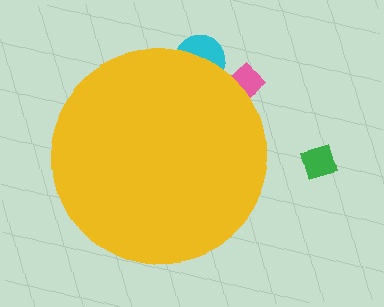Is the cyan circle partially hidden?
Yes, the cyan circle is partially hidden behind the yellow circle.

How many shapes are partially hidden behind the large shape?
2 shapes are partially hidden.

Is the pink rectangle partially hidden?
Yes, the pink rectangle is partially hidden behind the yellow circle.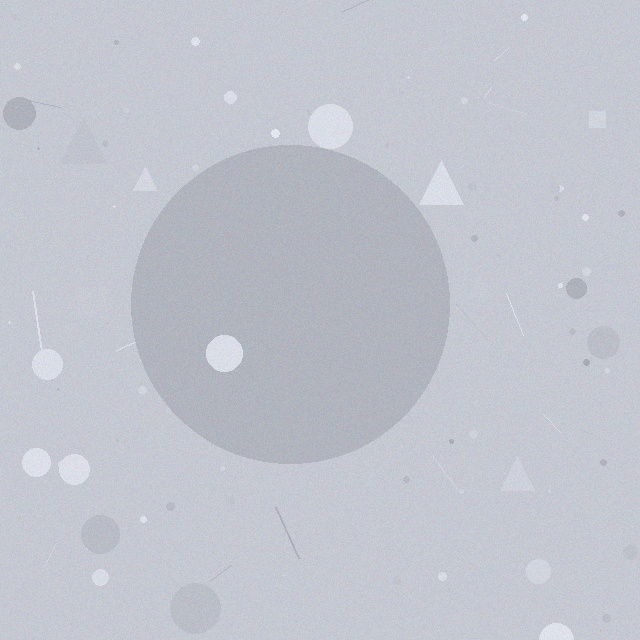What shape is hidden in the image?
A circle is hidden in the image.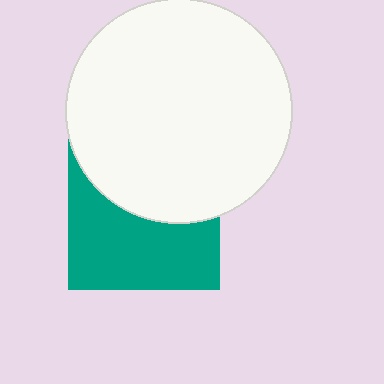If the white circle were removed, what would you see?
You would see the complete teal square.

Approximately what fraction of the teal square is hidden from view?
Roughly 46% of the teal square is hidden behind the white circle.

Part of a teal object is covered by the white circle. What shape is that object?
It is a square.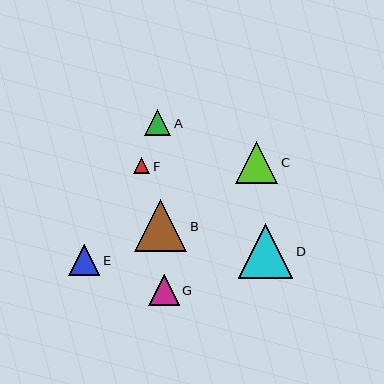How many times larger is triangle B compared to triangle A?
Triangle B is approximately 2.0 times the size of triangle A.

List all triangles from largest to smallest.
From largest to smallest: D, B, C, E, G, A, F.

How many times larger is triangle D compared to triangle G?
Triangle D is approximately 1.8 times the size of triangle G.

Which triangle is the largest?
Triangle D is the largest with a size of approximately 55 pixels.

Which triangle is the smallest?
Triangle F is the smallest with a size of approximately 16 pixels.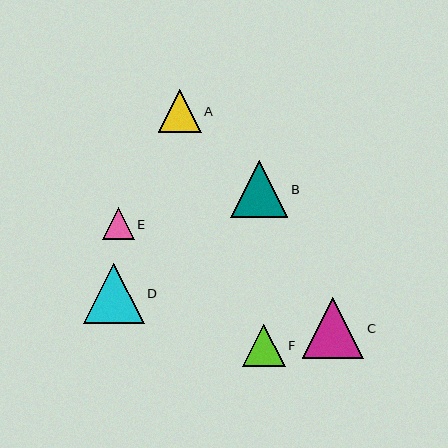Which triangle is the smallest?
Triangle E is the smallest with a size of approximately 31 pixels.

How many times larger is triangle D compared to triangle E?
Triangle D is approximately 1.9 times the size of triangle E.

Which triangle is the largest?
Triangle C is the largest with a size of approximately 61 pixels.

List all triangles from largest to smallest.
From largest to smallest: C, D, B, A, F, E.